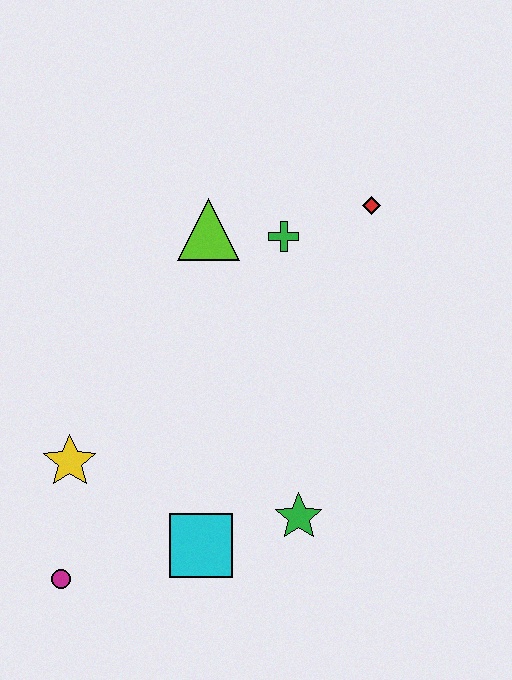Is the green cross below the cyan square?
No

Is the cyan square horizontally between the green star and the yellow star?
Yes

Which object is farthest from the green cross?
The magenta circle is farthest from the green cross.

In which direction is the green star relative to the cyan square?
The green star is to the right of the cyan square.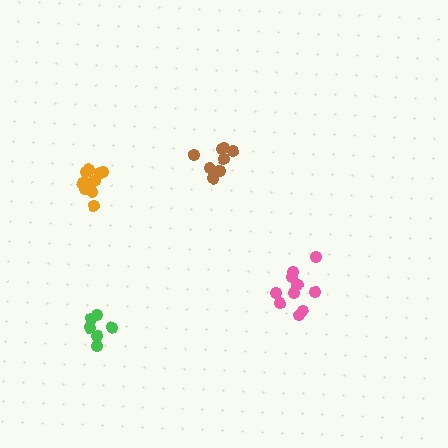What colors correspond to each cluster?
The clusters are colored: green, pink, brown, orange.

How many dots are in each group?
Group 1: 6 dots, Group 2: 10 dots, Group 3: 8 dots, Group 4: 11 dots (35 total).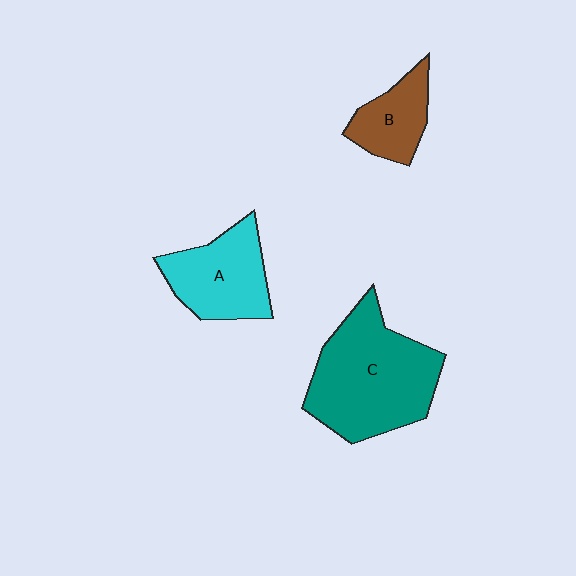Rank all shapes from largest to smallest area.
From largest to smallest: C (teal), A (cyan), B (brown).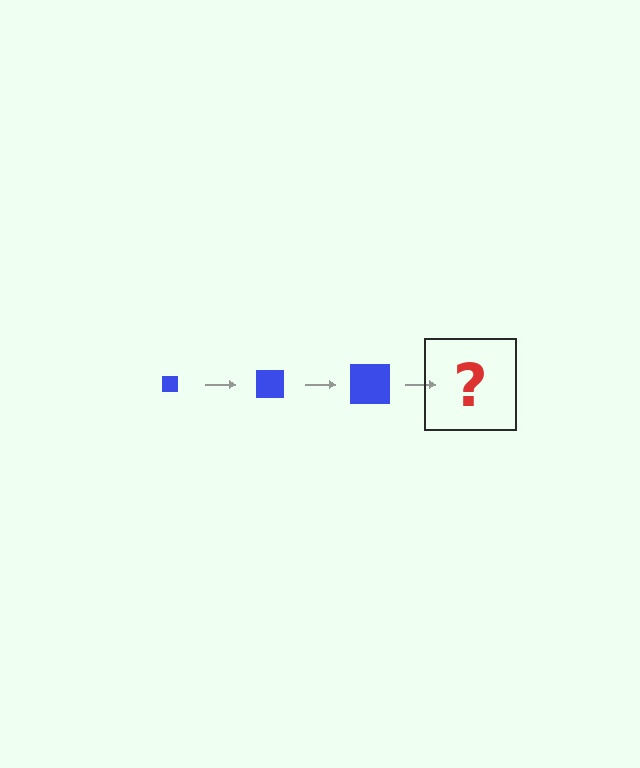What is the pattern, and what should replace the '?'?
The pattern is that the square gets progressively larger each step. The '?' should be a blue square, larger than the previous one.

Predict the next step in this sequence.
The next step is a blue square, larger than the previous one.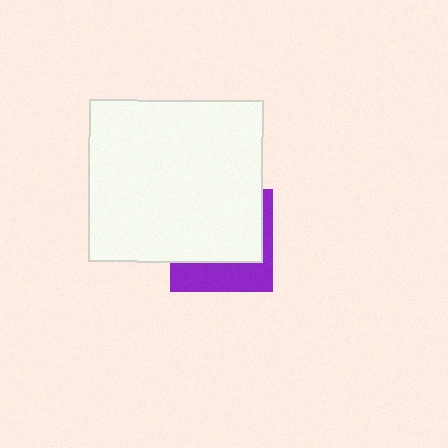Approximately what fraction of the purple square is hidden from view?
Roughly 66% of the purple square is hidden behind the white rectangle.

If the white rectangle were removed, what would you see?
You would see the complete purple square.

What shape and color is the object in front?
The object in front is a white rectangle.